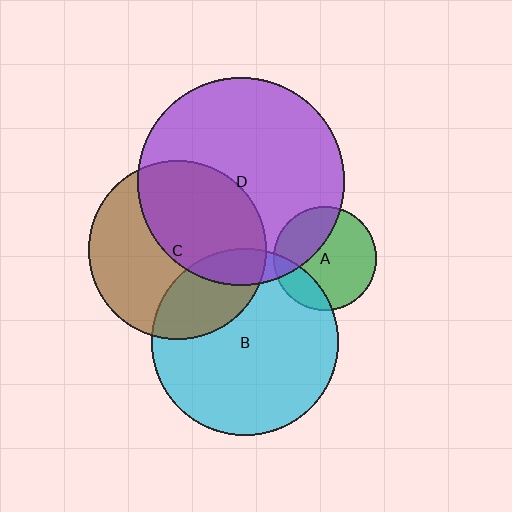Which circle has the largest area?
Circle D (purple).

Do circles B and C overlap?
Yes.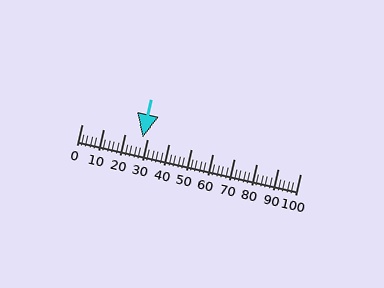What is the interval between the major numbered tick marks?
The major tick marks are spaced 10 units apart.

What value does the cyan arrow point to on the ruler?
The cyan arrow points to approximately 28.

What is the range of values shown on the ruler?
The ruler shows values from 0 to 100.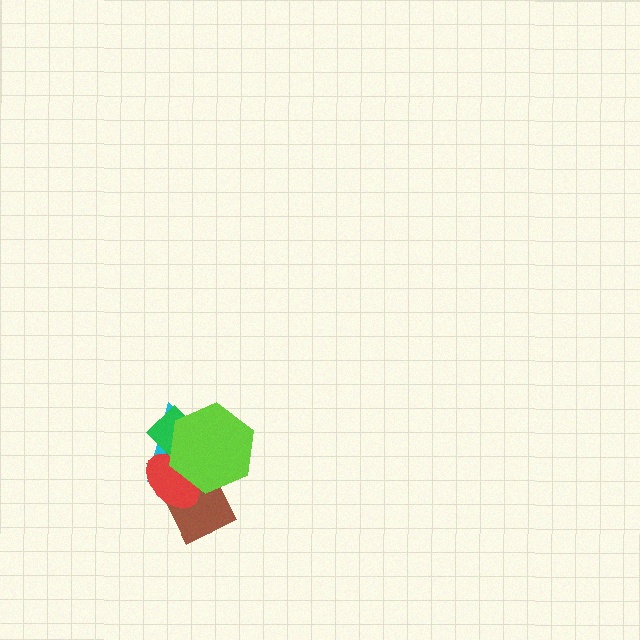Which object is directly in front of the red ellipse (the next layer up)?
The green diamond is directly in front of the red ellipse.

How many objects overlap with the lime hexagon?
4 objects overlap with the lime hexagon.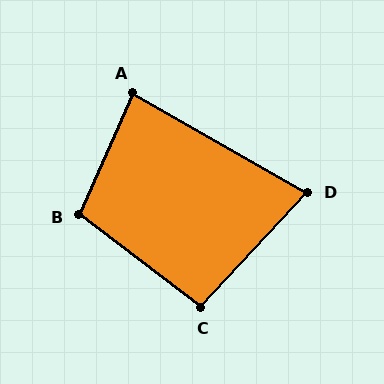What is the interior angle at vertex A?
Approximately 84 degrees (acute).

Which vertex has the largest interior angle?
B, at approximately 103 degrees.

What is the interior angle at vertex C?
Approximately 96 degrees (obtuse).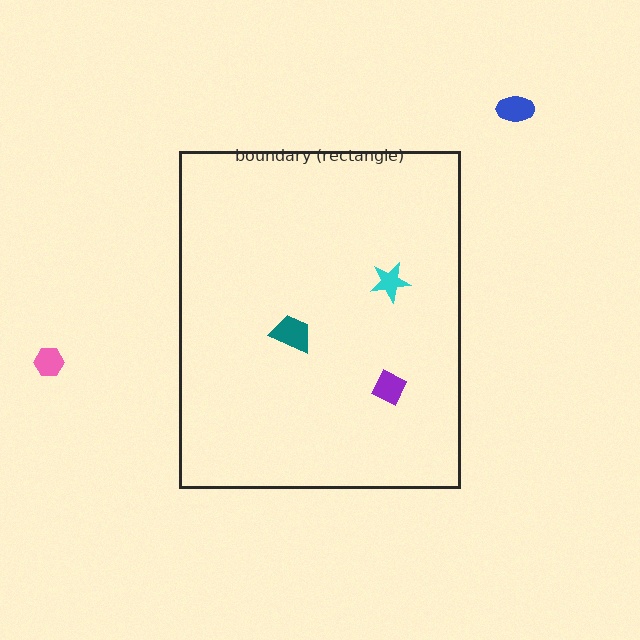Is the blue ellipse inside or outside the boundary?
Outside.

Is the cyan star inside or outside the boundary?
Inside.